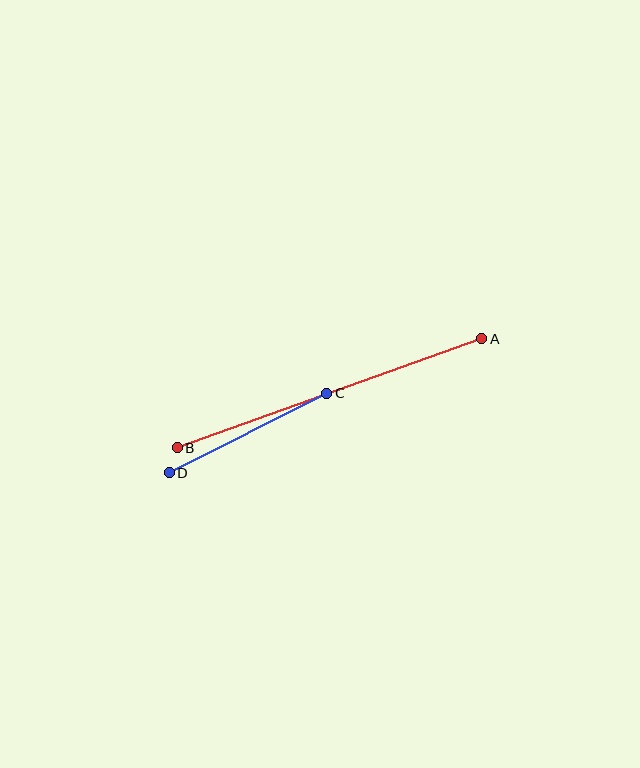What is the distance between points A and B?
The distance is approximately 323 pixels.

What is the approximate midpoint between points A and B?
The midpoint is at approximately (329, 393) pixels.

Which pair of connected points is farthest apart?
Points A and B are farthest apart.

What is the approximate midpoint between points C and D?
The midpoint is at approximately (248, 433) pixels.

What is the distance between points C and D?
The distance is approximately 176 pixels.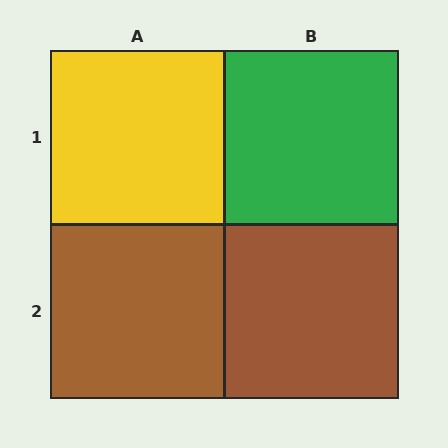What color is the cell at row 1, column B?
Green.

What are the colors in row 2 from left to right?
Brown, brown.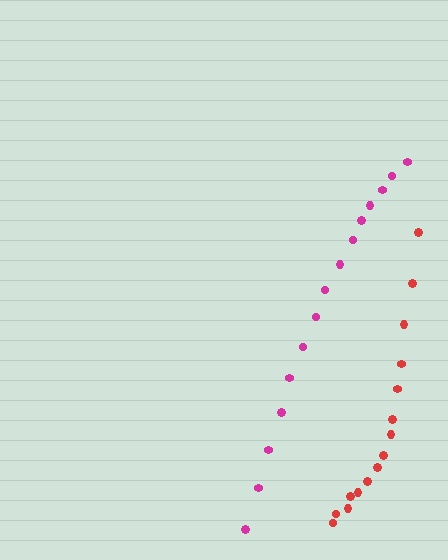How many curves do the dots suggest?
There are 2 distinct paths.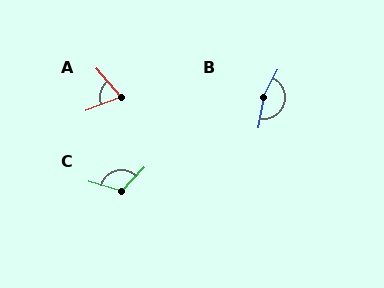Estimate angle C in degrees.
Approximately 118 degrees.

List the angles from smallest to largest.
A (69°), C (118°), B (161°).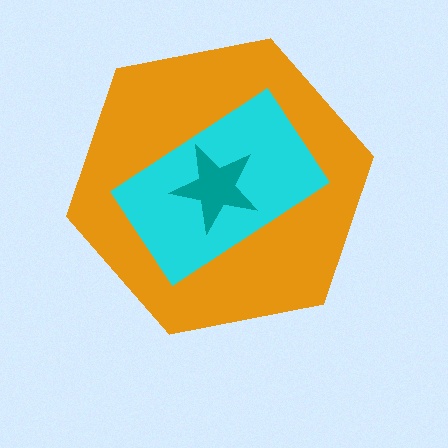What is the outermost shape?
The orange hexagon.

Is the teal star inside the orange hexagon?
Yes.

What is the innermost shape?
The teal star.